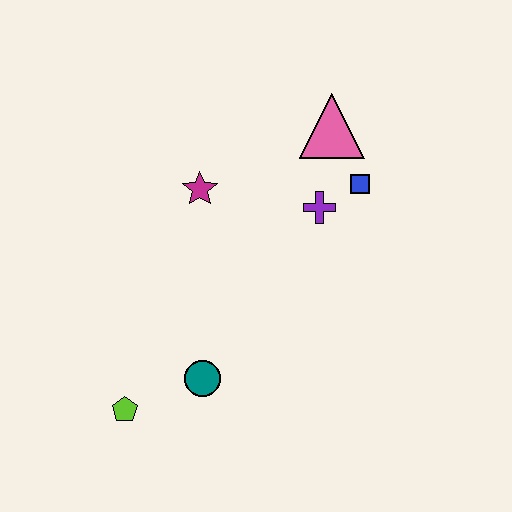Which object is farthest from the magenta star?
The lime pentagon is farthest from the magenta star.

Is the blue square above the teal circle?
Yes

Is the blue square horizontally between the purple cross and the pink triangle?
No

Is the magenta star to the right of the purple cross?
No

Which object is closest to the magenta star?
The purple cross is closest to the magenta star.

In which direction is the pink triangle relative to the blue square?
The pink triangle is above the blue square.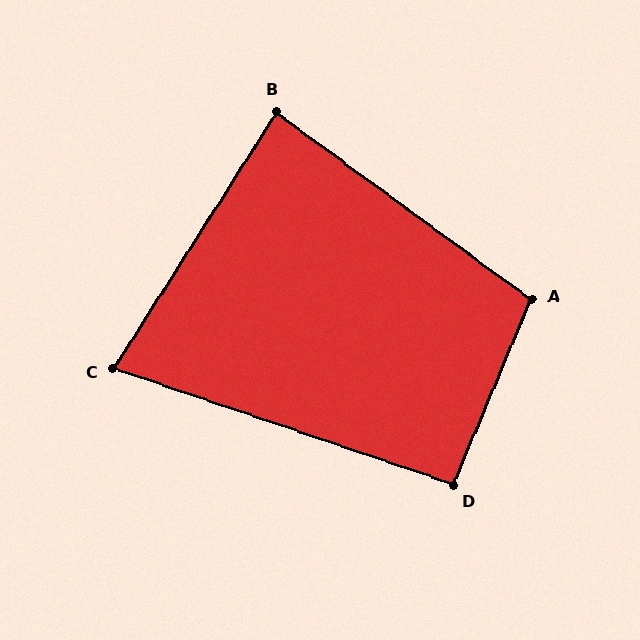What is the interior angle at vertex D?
Approximately 94 degrees (approximately right).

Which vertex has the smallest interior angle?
C, at approximately 76 degrees.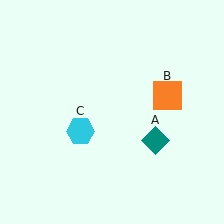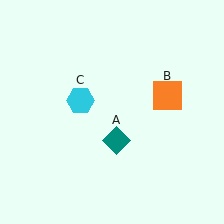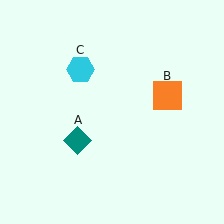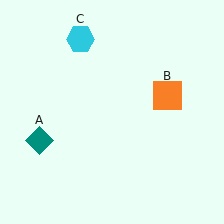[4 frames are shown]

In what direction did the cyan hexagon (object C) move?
The cyan hexagon (object C) moved up.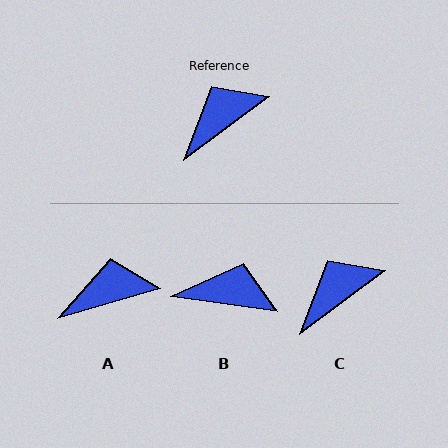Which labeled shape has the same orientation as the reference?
C.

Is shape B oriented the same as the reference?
No, it is off by about 45 degrees.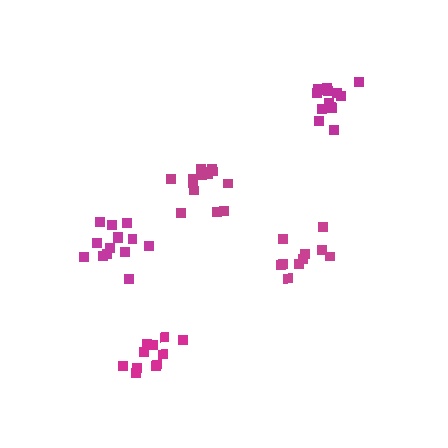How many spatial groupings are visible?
There are 5 spatial groupings.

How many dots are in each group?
Group 1: 14 dots, Group 2: 14 dots, Group 3: 10 dots, Group 4: 14 dots, Group 5: 12 dots (64 total).